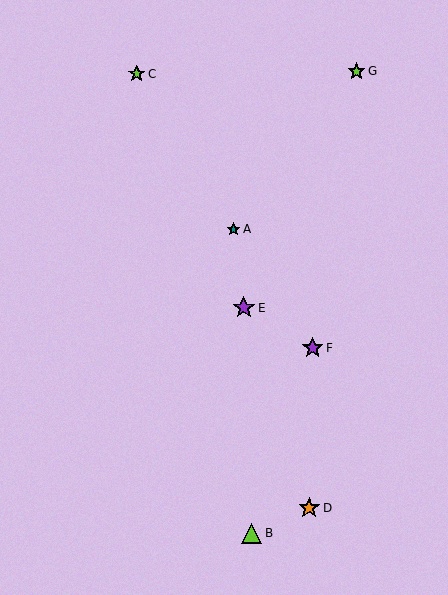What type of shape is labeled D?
Shape D is an orange star.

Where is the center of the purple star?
The center of the purple star is at (313, 348).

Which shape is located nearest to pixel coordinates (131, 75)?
The lime star (labeled C) at (137, 74) is nearest to that location.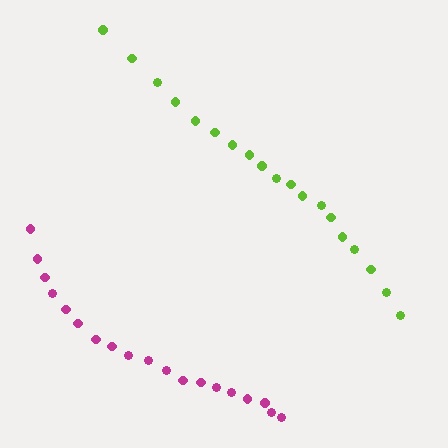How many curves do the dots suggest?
There are 2 distinct paths.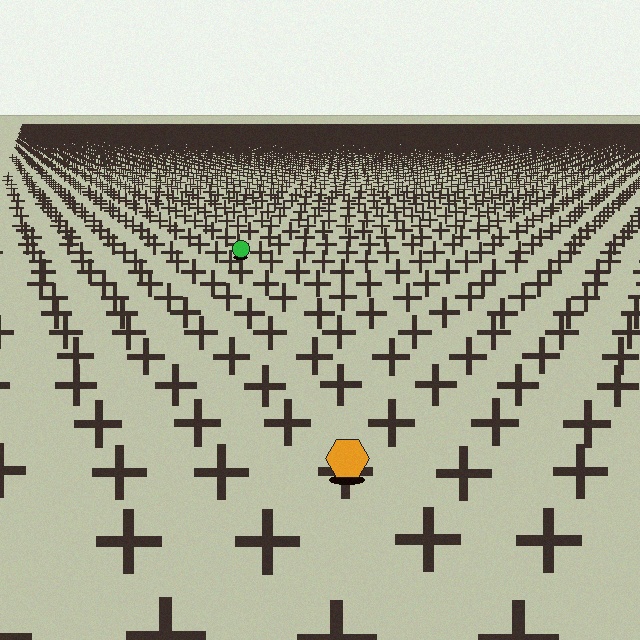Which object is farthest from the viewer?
The green circle is farthest from the viewer. It appears smaller and the ground texture around it is denser.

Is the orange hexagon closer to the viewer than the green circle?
Yes. The orange hexagon is closer — you can tell from the texture gradient: the ground texture is coarser near it.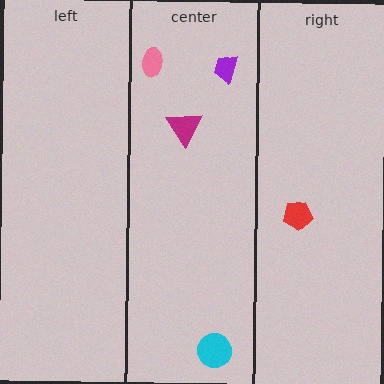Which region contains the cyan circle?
The center region.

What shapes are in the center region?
The pink ellipse, the purple trapezoid, the cyan circle, the magenta triangle.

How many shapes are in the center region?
4.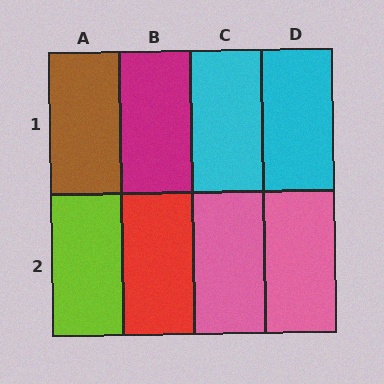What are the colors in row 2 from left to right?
Lime, red, pink, pink.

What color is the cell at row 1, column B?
Magenta.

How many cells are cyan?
2 cells are cyan.